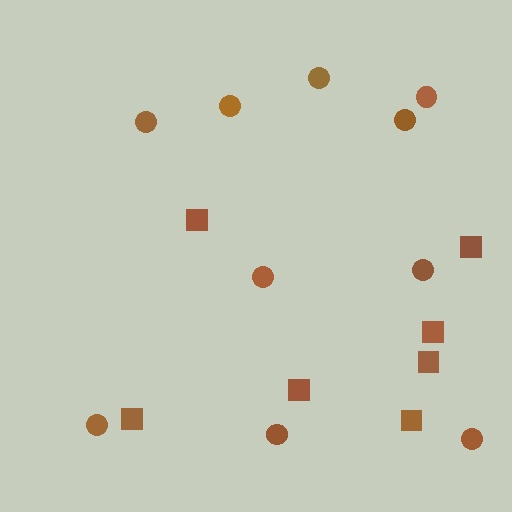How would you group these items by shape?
There are 2 groups: one group of squares (7) and one group of circles (10).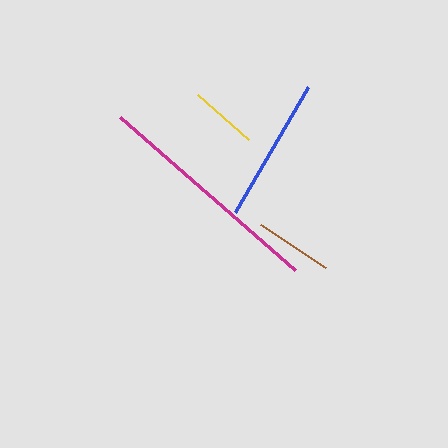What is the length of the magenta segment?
The magenta segment is approximately 232 pixels long.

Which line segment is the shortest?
The yellow line is the shortest at approximately 68 pixels.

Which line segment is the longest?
The magenta line is the longest at approximately 232 pixels.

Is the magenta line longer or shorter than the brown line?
The magenta line is longer than the brown line.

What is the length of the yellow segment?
The yellow segment is approximately 68 pixels long.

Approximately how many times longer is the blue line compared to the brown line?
The blue line is approximately 1.9 times the length of the brown line.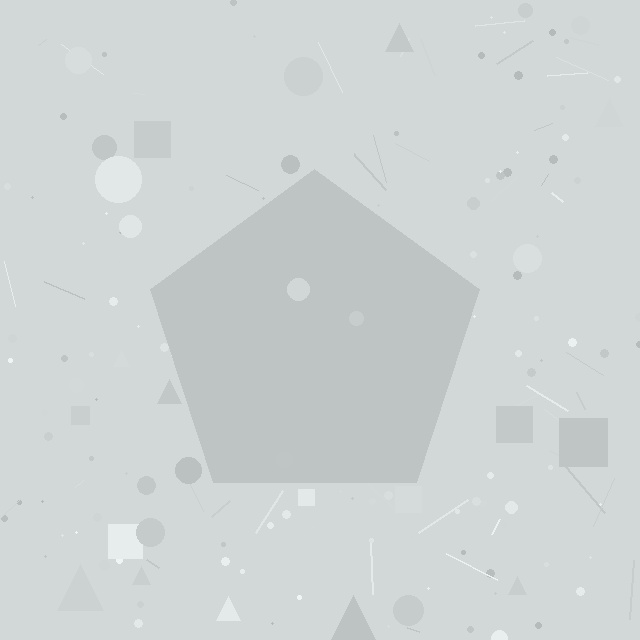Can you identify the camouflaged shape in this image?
The camouflaged shape is a pentagon.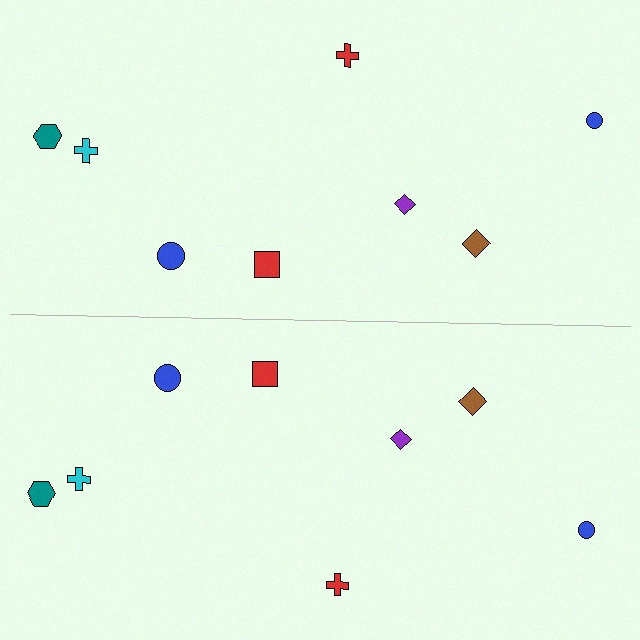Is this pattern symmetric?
Yes, this pattern has bilateral (reflection) symmetry.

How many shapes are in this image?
There are 16 shapes in this image.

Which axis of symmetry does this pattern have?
The pattern has a horizontal axis of symmetry running through the center of the image.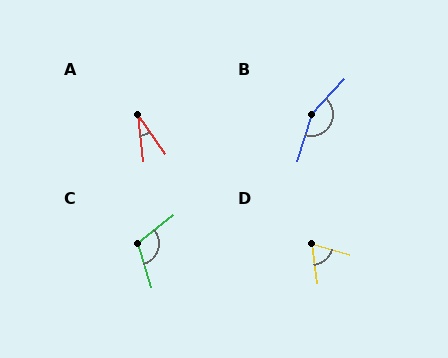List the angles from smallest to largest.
A (28°), D (68°), C (111°), B (154°).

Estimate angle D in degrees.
Approximately 68 degrees.